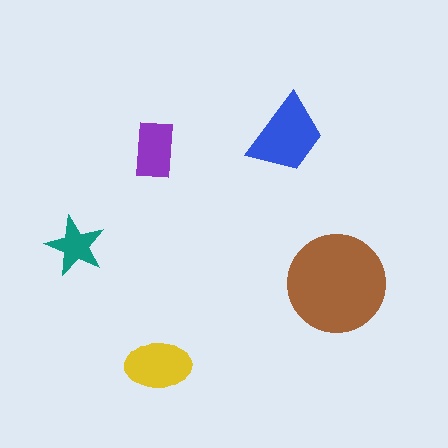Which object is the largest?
The brown circle.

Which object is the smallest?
The teal star.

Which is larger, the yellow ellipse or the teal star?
The yellow ellipse.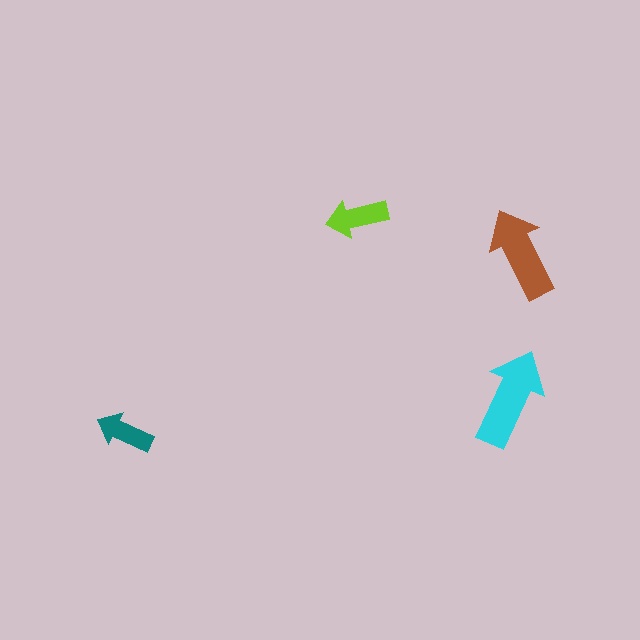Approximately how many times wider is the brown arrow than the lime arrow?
About 1.5 times wider.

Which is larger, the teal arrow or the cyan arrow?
The cyan one.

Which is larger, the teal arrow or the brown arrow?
The brown one.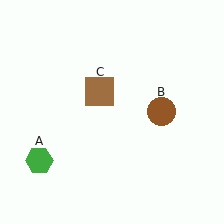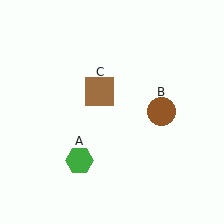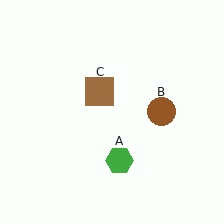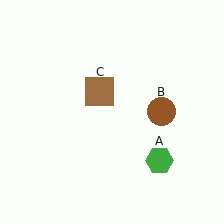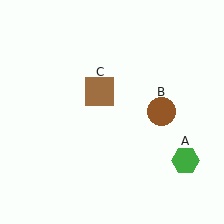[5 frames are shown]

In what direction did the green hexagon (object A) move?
The green hexagon (object A) moved right.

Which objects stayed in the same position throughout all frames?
Brown circle (object B) and brown square (object C) remained stationary.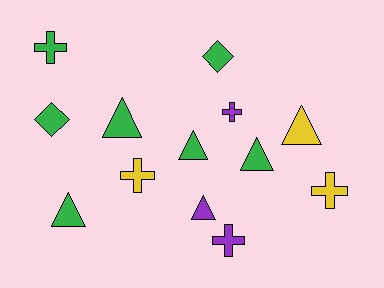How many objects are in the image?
There are 13 objects.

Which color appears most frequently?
Green, with 7 objects.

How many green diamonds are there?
There are 2 green diamonds.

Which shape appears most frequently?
Triangle, with 6 objects.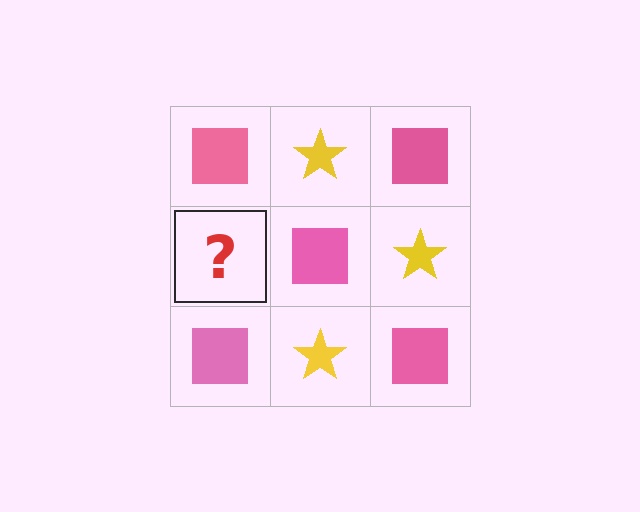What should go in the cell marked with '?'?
The missing cell should contain a yellow star.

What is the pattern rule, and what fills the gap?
The rule is that it alternates pink square and yellow star in a checkerboard pattern. The gap should be filled with a yellow star.